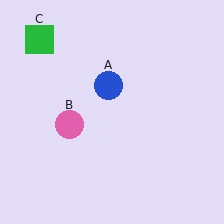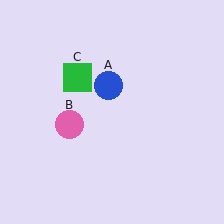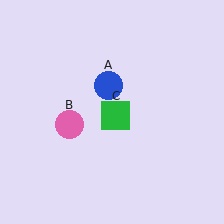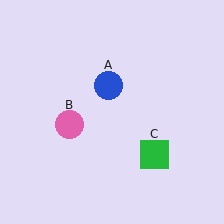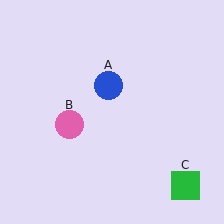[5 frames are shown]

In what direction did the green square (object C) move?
The green square (object C) moved down and to the right.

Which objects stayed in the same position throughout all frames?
Blue circle (object A) and pink circle (object B) remained stationary.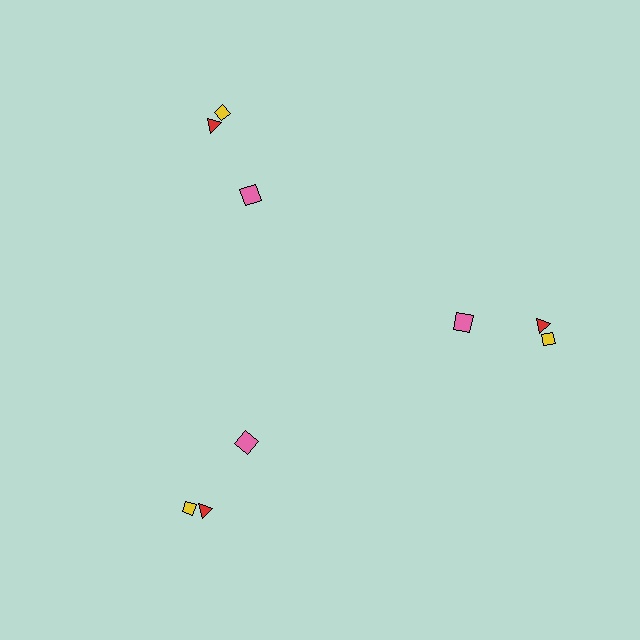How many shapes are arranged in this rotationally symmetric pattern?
There are 9 shapes, arranged in 3 groups of 3.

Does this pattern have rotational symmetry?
Yes, this pattern has 3-fold rotational symmetry. It looks the same after rotating 120 degrees around the center.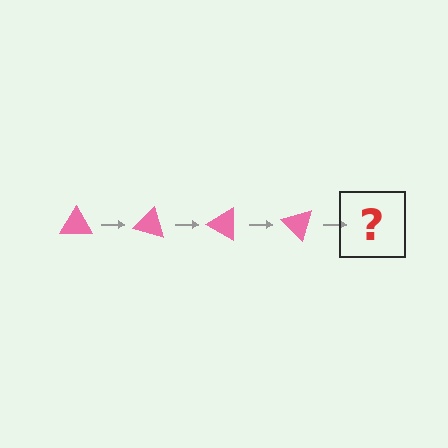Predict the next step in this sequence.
The next step is a pink triangle rotated 60 degrees.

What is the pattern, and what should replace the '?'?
The pattern is that the triangle rotates 15 degrees each step. The '?' should be a pink triangle rotated 60 degrees.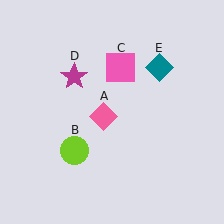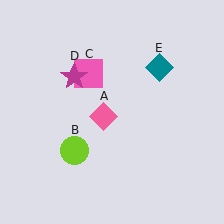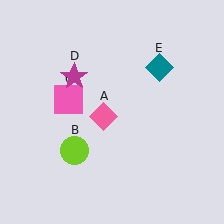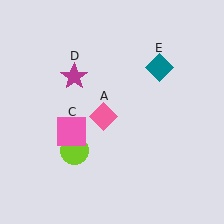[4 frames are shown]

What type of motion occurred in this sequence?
The pink square (object C) rotated counterclockwise around the center of the scene.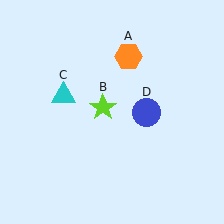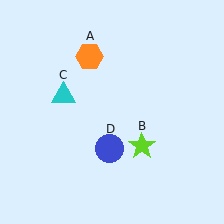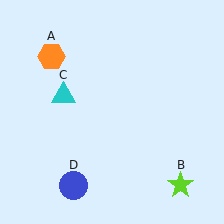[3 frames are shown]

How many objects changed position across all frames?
3 objects changed position: orange hexagon (object A), lime star (object B), blue circle (object D).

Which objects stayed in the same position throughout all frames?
Cyan triangle (object C) remained stationary.